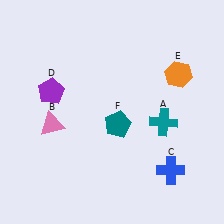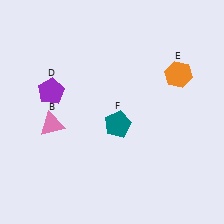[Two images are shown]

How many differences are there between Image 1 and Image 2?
There are 2 differences between the two images.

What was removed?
The blue cross (C), the teal cross (A) were removed in Image 2.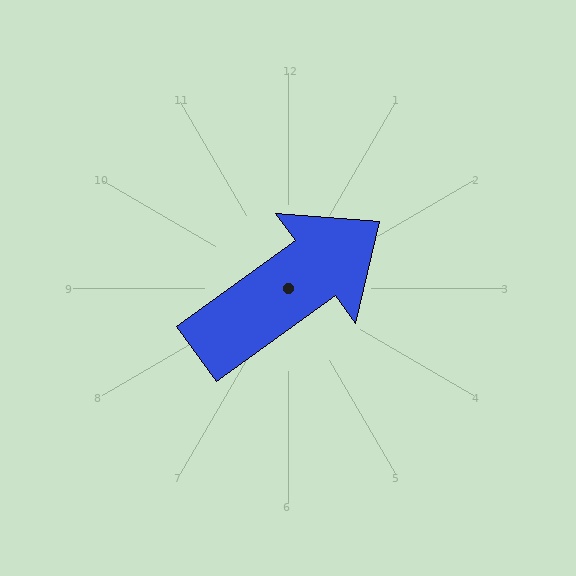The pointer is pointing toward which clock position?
Roughly 2 o'clock.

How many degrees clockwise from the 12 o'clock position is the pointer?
Approximately 54 degrees.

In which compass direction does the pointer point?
Northeast.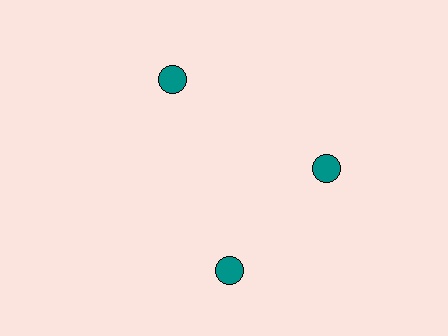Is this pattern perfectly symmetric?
No. The 3 teal circles are arranged in a ring, but one element near the 7 o'clock position is rotated out of alignment along the ring, breaking the 3-fold rotational symmetry.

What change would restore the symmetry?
The symmetry would be restored by rotating it back into even spacing with its neighbors so that all 3 circles sit at equal angles and equal distance from the center.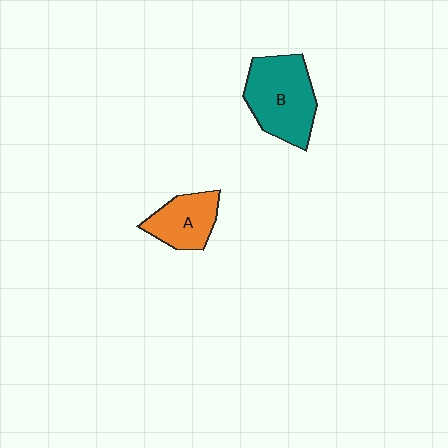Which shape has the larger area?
Shape B (teal).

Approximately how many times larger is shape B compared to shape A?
Approximately 1.6 times.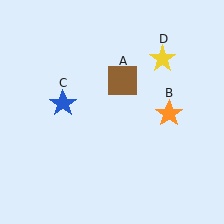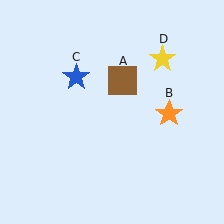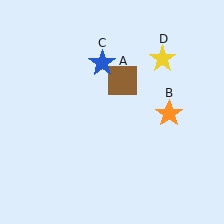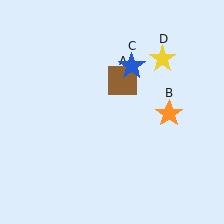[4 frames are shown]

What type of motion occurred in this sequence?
The blue star (object C) rotated clockwise around the center of the scene.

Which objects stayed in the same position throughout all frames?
Brown square (object A) and orange star (object B) and yellow star (object D) remained stationary.